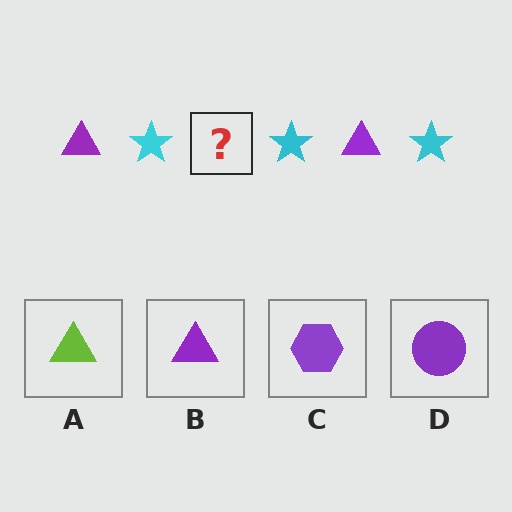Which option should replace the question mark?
Option B.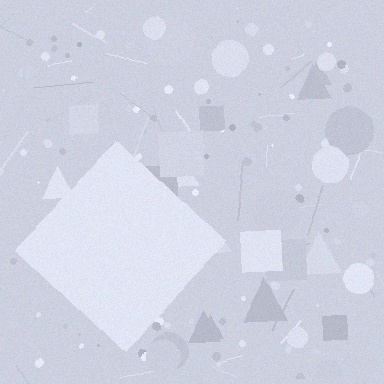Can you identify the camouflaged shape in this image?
The camouflaged shape is a diamond.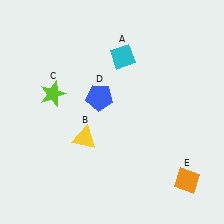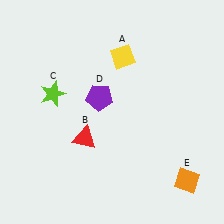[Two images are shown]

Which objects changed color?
A changed from cyan to yellow. B changed from yellow to red. D changed from blue to purple.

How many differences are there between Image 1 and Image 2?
There are 3 differences between the two images.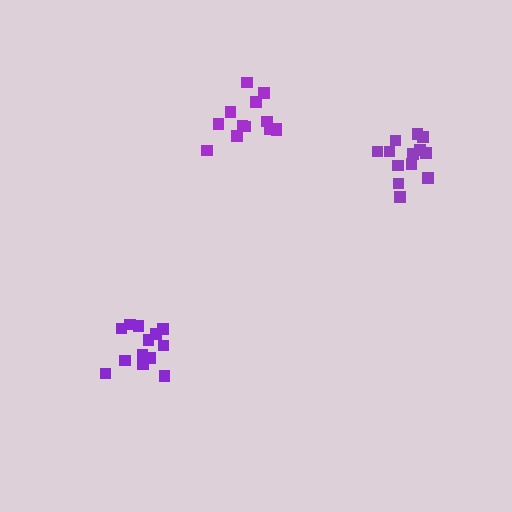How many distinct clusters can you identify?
There are 3 distinct clusters.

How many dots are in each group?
Group 1: 14 dots, Group 2: 13 dots, Group 3: 13 dots (40 total).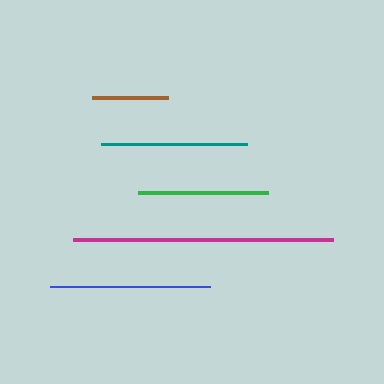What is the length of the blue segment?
The blue segment is approximately 160 pixels long.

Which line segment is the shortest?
The brown line is the shortest at approximately 76 pixels.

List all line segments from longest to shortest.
From longest to shortest: magenta, blue, teal, green, brown.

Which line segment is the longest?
The magenta line is the longest at approximately 261 pixels.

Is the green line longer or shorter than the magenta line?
The magenta line is longer than the green line.